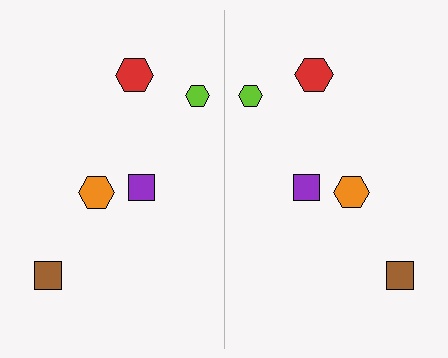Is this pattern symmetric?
Yes, this pattern has bilateral (reflection) symmetry.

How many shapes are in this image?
There are 10 shapes in this image.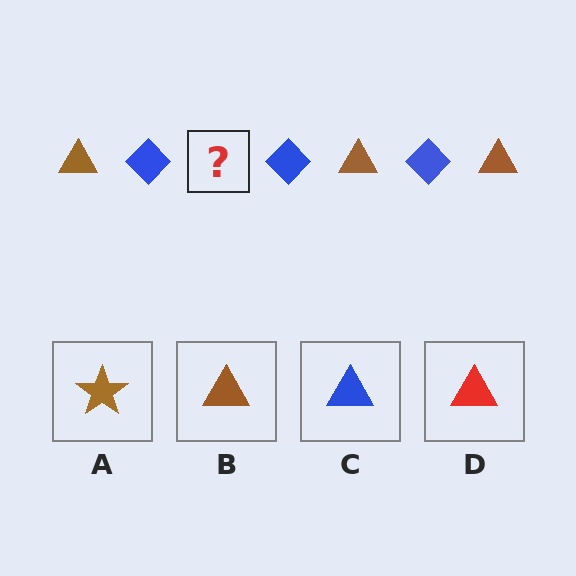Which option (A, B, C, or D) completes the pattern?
B.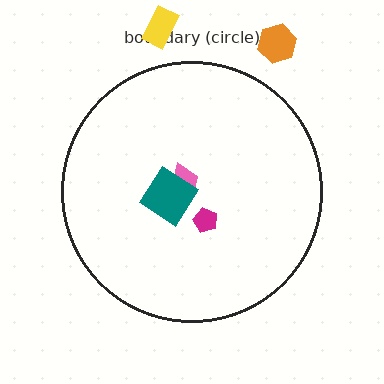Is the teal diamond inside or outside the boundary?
Inside.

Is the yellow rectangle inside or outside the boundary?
Outside.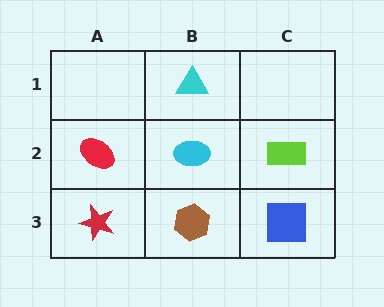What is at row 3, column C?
A blue square.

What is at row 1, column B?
A cyan triangle.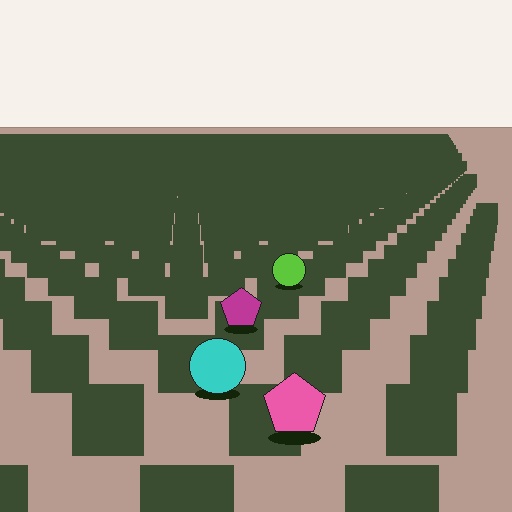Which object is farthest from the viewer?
The lime circle is farthest from the viewer. It appears smaller and the ground texture around it is denser.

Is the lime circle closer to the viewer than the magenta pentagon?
No. The magenta pentagon is closer — you can tell from the texture gradient: the ground texture is coarser near it.